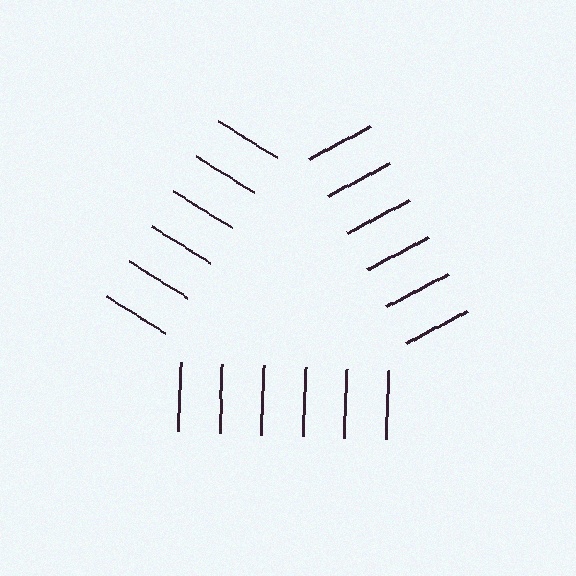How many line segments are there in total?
18 — 6 along each of the 3 edges.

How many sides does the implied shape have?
3 sides — the line-ends trace a triangle.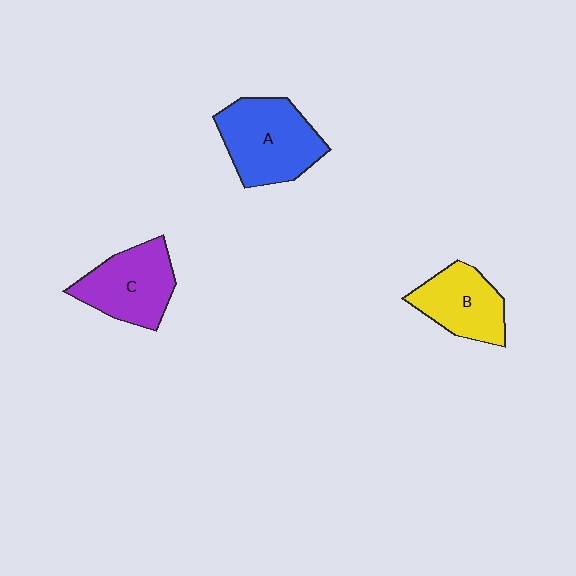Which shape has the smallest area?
Shape B (yellow).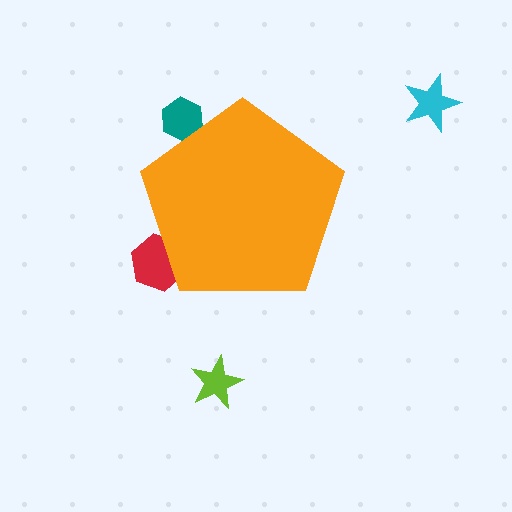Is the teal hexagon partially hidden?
Yes, the teal hexagon is partially hidden behind the orange pentagon.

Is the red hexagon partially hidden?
Yes, the red hexagon is partially hidden behind the orange pentagon.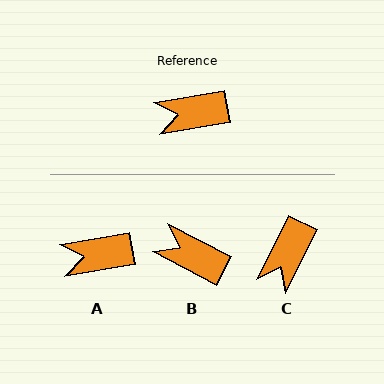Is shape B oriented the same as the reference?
No, it is off by about 38 degrees.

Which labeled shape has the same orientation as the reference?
A.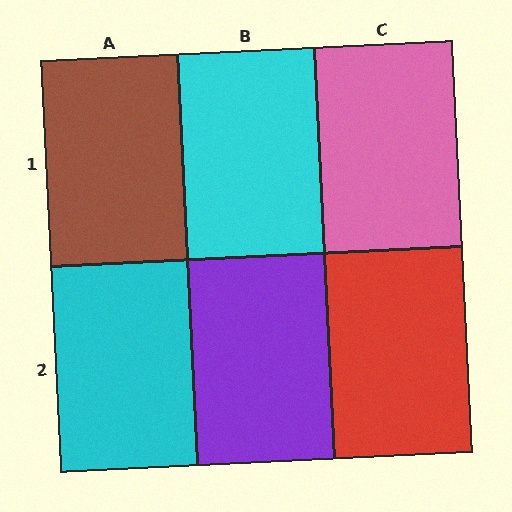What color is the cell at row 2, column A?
Cyan.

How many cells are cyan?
2 cells are cyan.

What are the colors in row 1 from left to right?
Brown, cyan, pink.